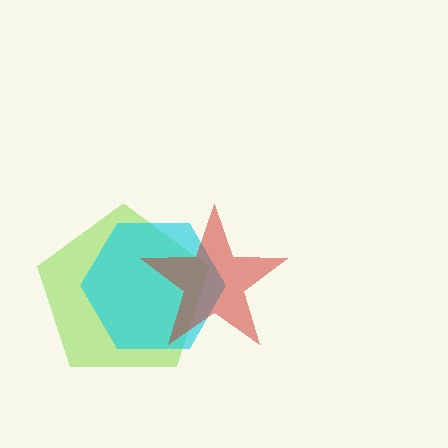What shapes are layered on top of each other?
The layered shapes are: a lime pentagon, a cyan hexagon, a red star.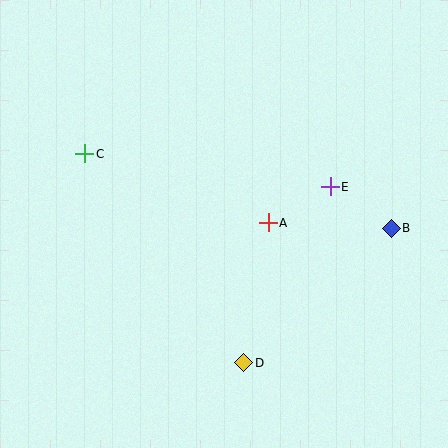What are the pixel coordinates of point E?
Point E is at (330, 187).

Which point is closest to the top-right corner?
Point E is closest to the top-right corner.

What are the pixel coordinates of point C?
Point C is at (85, 154).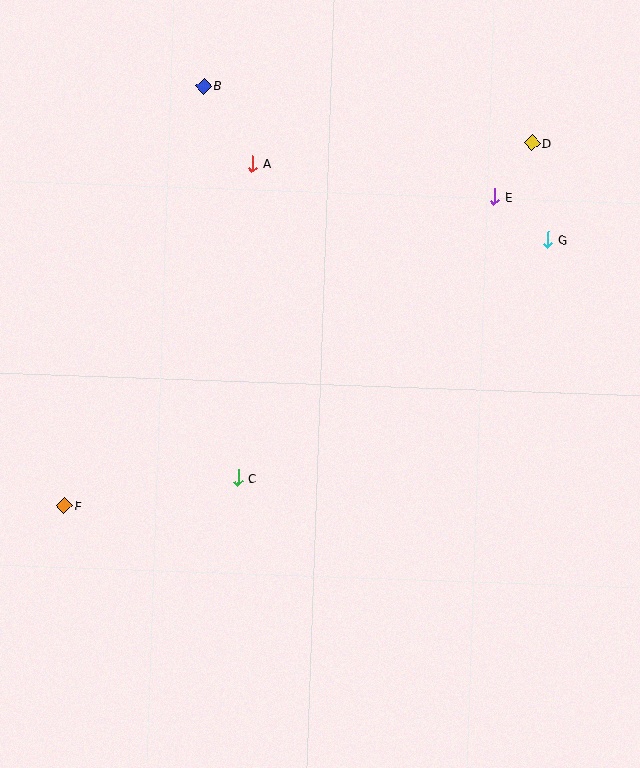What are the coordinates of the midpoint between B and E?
The midpoint between B and E is at (349, 141).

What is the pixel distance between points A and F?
The distance between A and F is 390 pixels.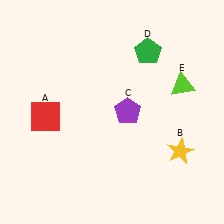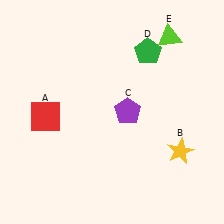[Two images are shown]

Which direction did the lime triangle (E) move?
The lime triangle (E) moved up.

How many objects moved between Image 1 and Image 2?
1 object moved between the two images.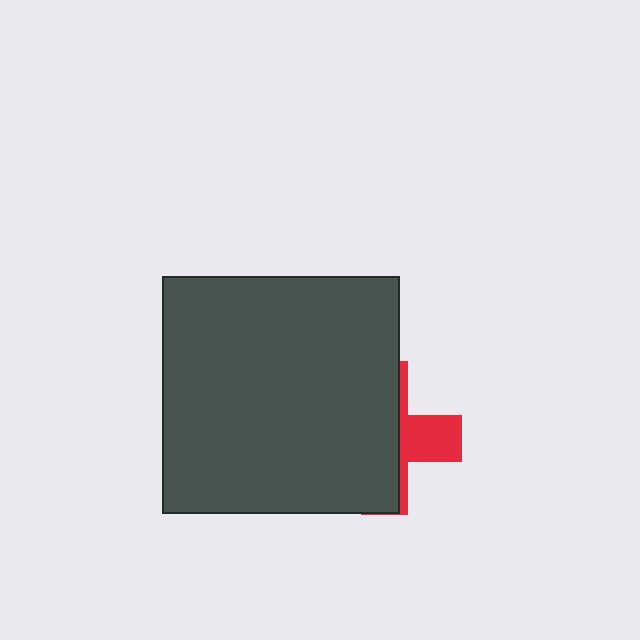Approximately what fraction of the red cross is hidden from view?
Roughly 69% of the red cross is hidden behind the dark gray square.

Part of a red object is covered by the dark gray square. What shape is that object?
It is a cross.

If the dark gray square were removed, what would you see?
You would see the complete red cross.